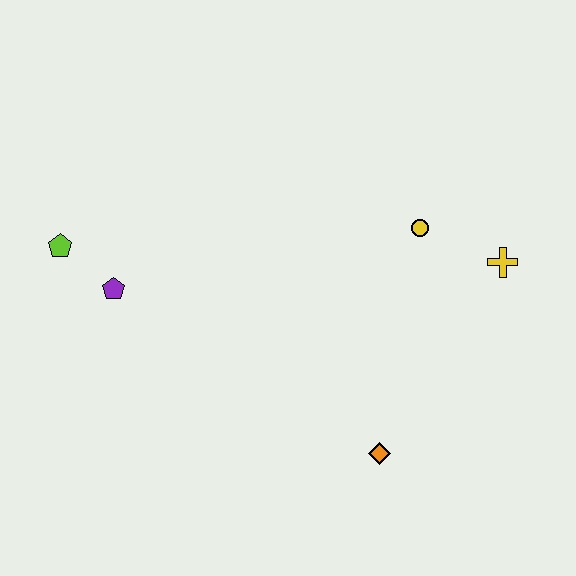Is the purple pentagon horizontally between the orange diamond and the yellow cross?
No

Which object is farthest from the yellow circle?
The lime pentagon is farthest from the yellow circle.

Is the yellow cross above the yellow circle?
No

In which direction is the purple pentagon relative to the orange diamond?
The purple pentagon is to the left of the orange diamond.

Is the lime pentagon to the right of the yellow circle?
No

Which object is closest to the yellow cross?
The yellow circle is closest to the yellow cross.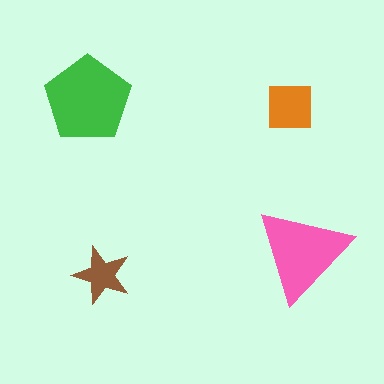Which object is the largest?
The green pentagon.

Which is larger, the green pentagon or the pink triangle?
The green pentagon.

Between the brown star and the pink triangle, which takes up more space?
The pink triangle.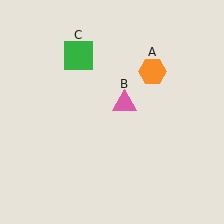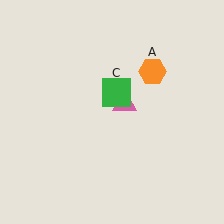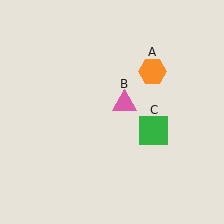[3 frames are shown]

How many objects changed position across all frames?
1 object changed position: green square (object C).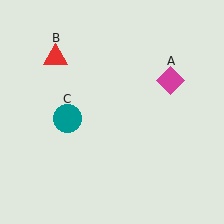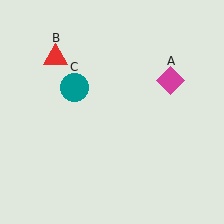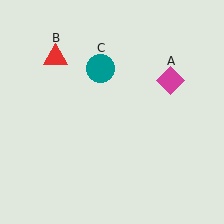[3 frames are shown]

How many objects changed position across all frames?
1 object changed position: teal circle (object C).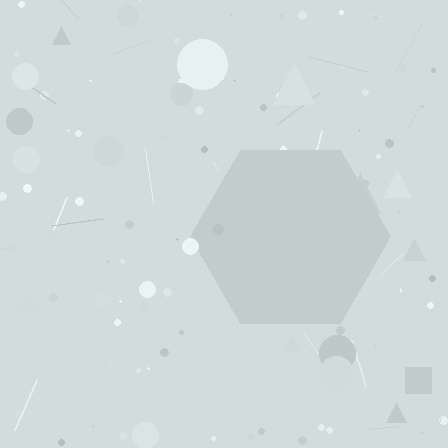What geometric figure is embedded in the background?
A hexagon is embedded in the background.